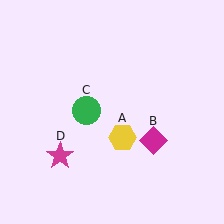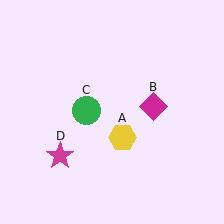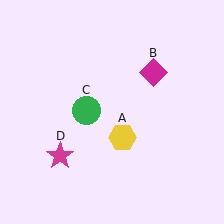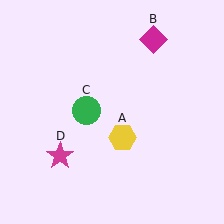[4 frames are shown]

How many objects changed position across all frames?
1 object changed position: magenta diamond (object B).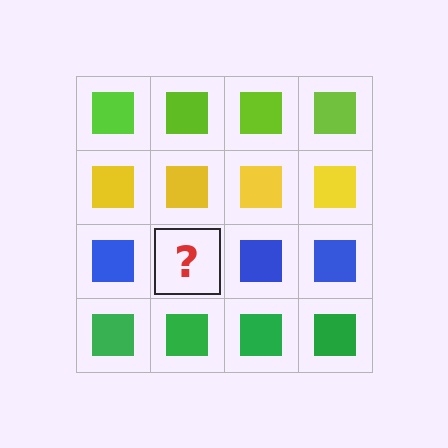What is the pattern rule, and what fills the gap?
The rule is that each row has a consistent color. The gap should be filled with a blue square.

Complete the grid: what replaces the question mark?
The question mark should be replaced with a blue square.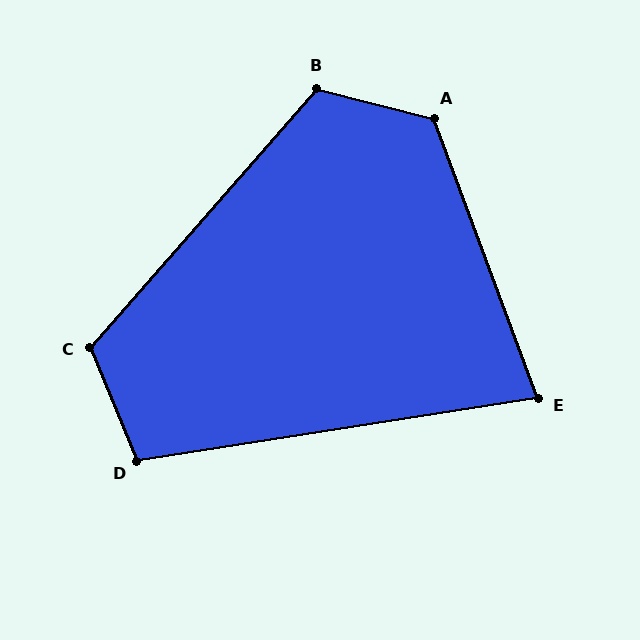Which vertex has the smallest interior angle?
E, at approximately 79 degrees.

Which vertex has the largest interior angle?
A, at approximately 125 degrees.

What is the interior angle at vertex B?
Approximately 117 degrees (obtuse).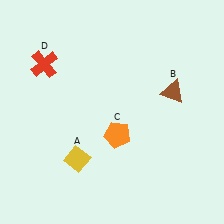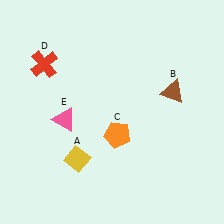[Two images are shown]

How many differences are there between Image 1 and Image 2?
There is 1 difference between the two images.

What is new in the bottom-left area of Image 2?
A pink triangle (E) was added in the bottom-left area of Image 2.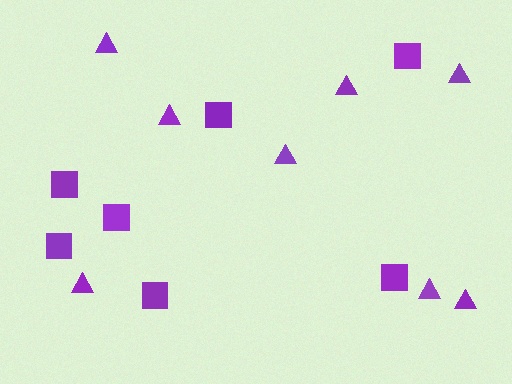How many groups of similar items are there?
There are 2 groups: one group of triangles (8) and one group of squares (7).